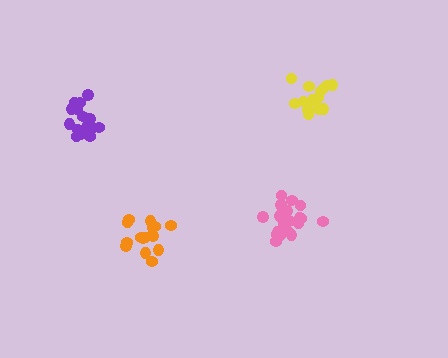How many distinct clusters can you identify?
There are 4 distinct clusters.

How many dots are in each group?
Group 1: 17 dots, Group 2: 20 dots, Group 3: 15 dots, Group 4: 14 dots (66 total).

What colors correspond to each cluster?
The clusters are colored: purple, pink, orange, yellow.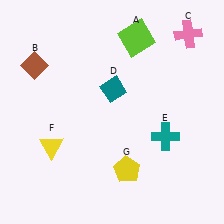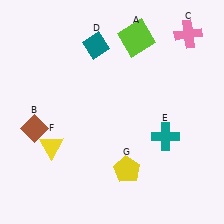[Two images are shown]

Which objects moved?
The objects that moved are: the brown diamond (B), the teal diamond (D).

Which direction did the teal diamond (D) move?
The teal diamond (D) moved up.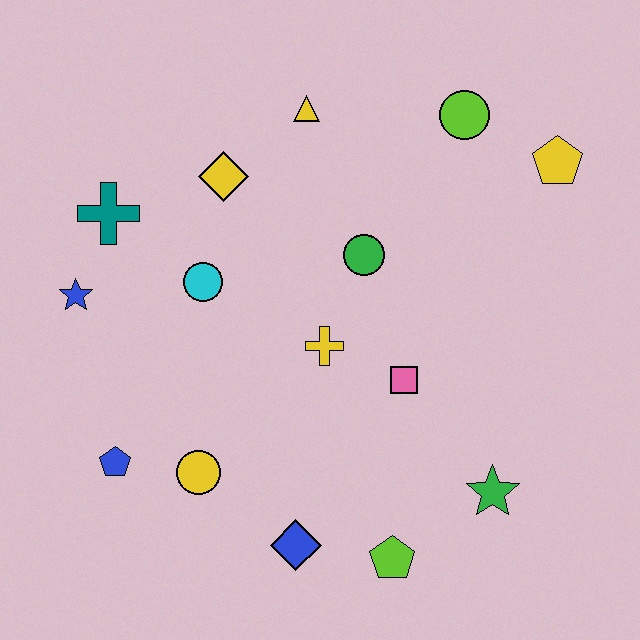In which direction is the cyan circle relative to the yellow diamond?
The cyan circle is below the yellow diamond.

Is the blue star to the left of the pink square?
Yes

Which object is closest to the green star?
The lime pentagon is closest to the green star.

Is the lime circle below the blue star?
No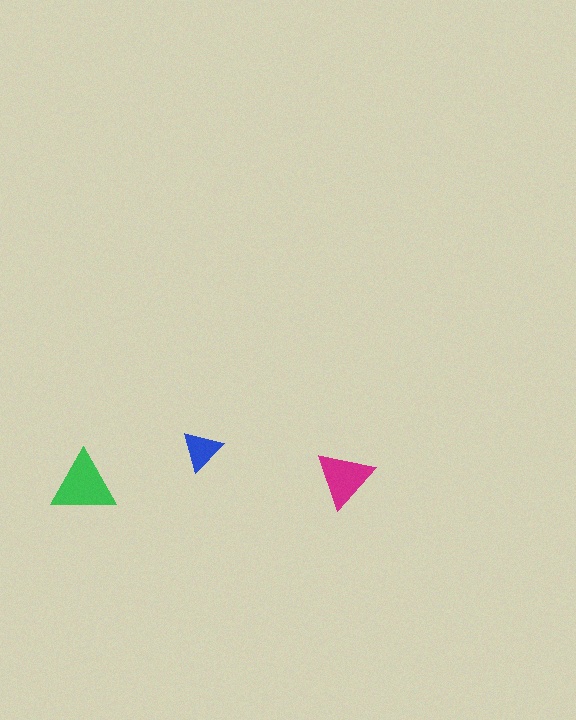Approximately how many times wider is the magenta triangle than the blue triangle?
About 1.5 times wider.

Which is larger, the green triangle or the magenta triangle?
The green one.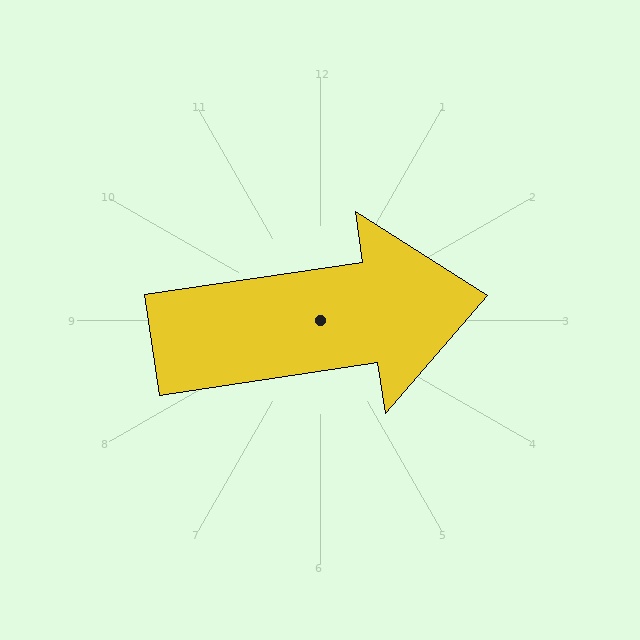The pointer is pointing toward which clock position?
Roughly 3 o'clock.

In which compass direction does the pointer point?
East.